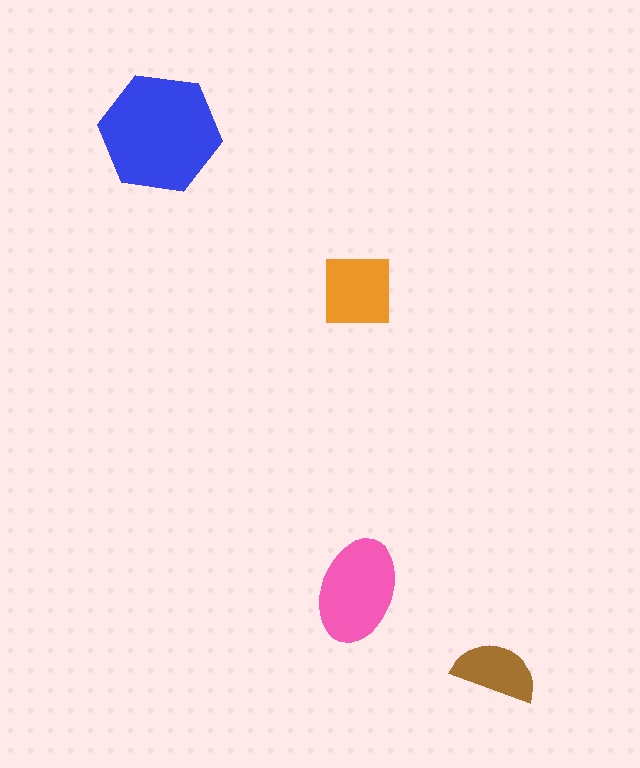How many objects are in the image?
There are 4 objects in the image.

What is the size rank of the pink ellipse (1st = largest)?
2nd.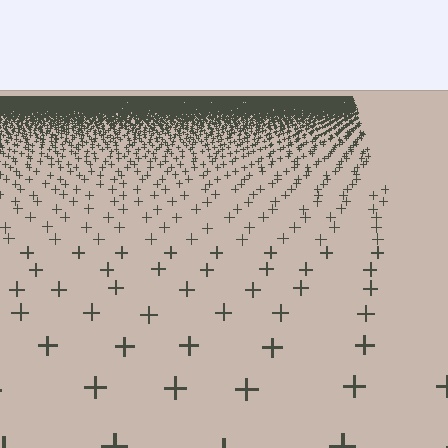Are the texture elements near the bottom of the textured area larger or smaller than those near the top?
Larger. Near the bottom, elements are closer to the viewer and appear at a bigger on-screen size.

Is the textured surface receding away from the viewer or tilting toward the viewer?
The surface is receding away from the viewer. Texture elements get smaller and denser toward the top.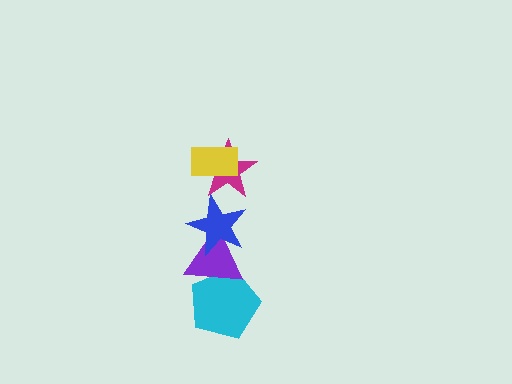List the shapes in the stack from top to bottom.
From top to bottom: the yellow rectangle, the magenta star, the blue star, the purple triangle, the cyan pentagon.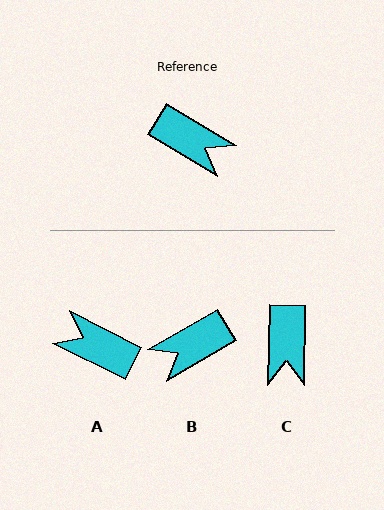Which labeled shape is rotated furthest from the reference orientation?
A, about 175 degrees away.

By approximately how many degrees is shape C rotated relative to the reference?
Approximately 60 degrees clockwise.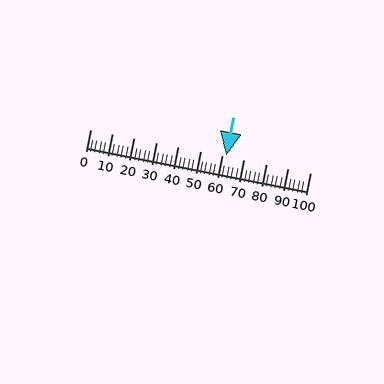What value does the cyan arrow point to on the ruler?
The cyan arrow points to approximately 62.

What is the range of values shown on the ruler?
The ruler shows values from 0 to 100.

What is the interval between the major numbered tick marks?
The major tick marks are spaced 10 units apart.